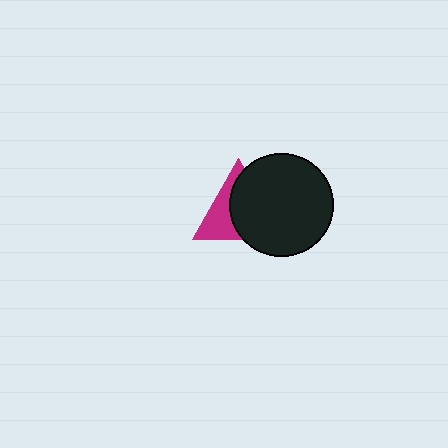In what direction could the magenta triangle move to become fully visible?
The magenta triangle could move left. That would shift it out from behind the black circle entirely.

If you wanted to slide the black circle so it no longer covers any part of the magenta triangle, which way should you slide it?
Slide it right — that is the most direct way to separate the two shapes.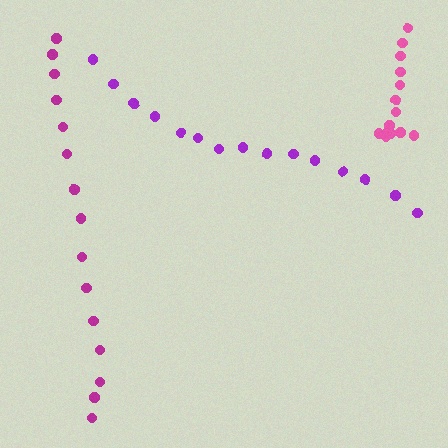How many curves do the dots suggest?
There are 3 distinct paths.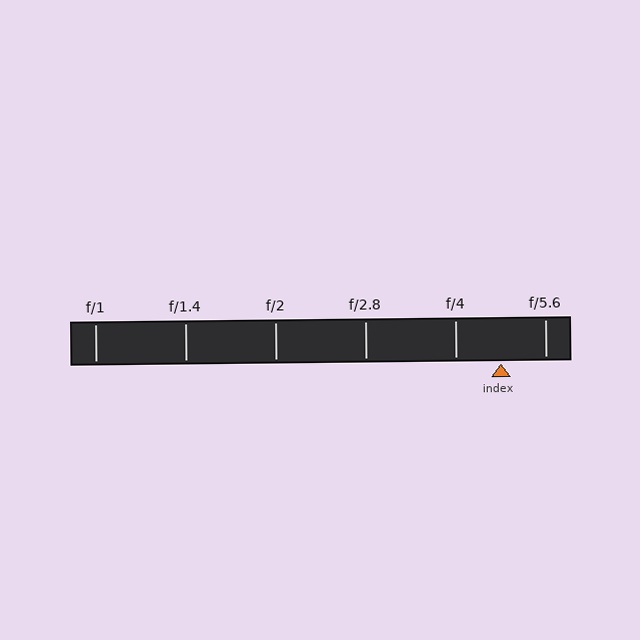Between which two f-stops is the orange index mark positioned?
The index mark is between f/4 and f/5.6.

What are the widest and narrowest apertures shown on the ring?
The widest aperture shown is f/1 and the narrowest is f/5.6.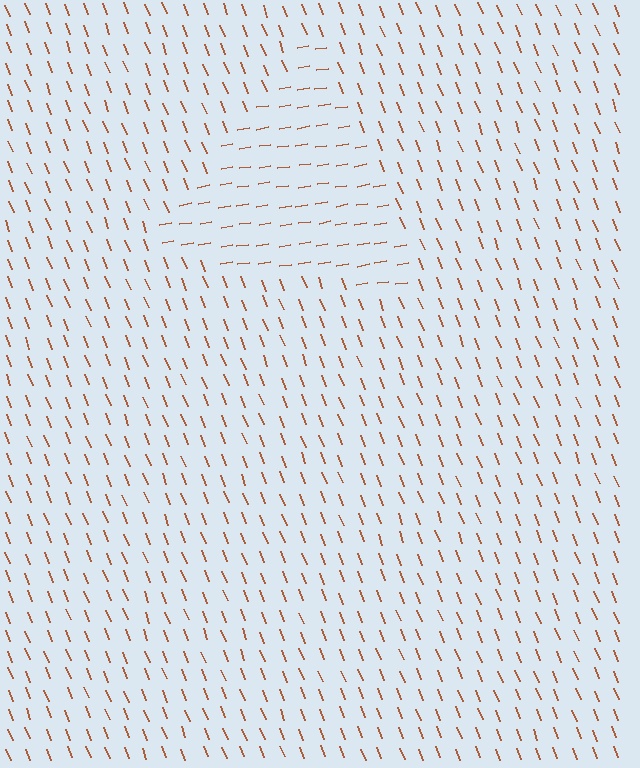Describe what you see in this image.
The image is filled with small brown line segments. A triangle region in the image has lines oriented differently from the surrounding lines, creating a visible texture boundary.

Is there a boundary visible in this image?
Yes, there is a texture boundary formed by a change in line orientation.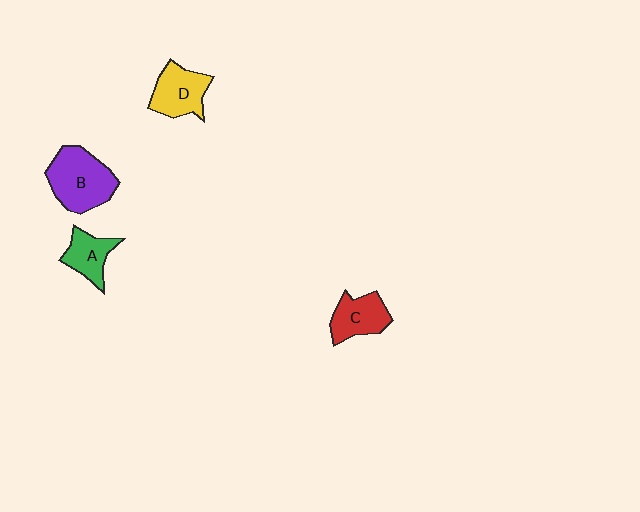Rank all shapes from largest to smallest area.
From largest to smallest: B (purple), D (yellow), C (red), A (green).